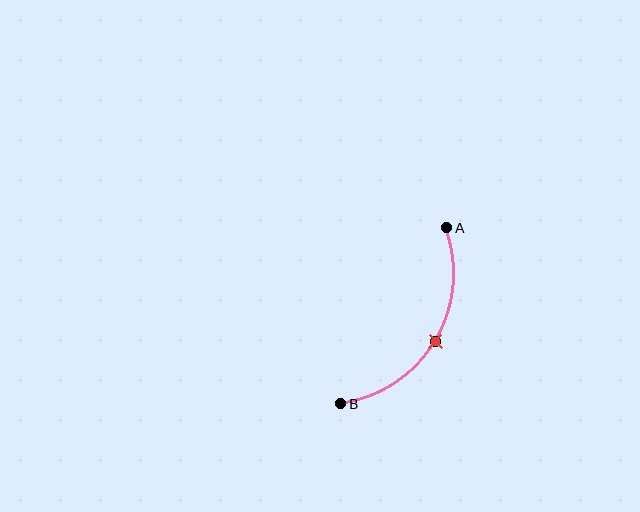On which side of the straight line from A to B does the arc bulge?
The arc bulges to the right of the straight line connecting A and B.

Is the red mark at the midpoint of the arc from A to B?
Yes. The red mark lies on the arc at equal arc-length from both A and B — it is the arc midpoint.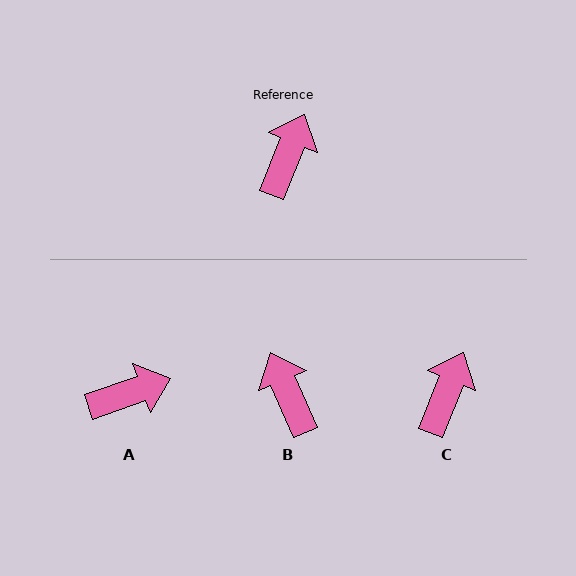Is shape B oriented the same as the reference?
No, it is off by about 45 degrees.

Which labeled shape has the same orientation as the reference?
C.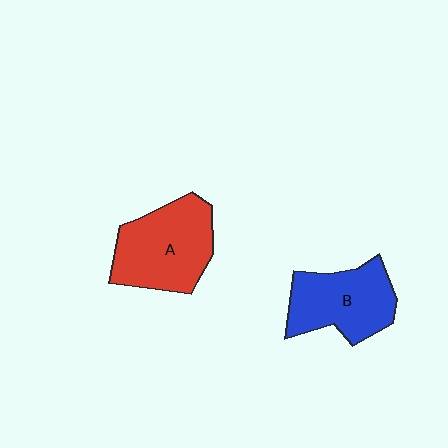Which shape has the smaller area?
Shape B (blue).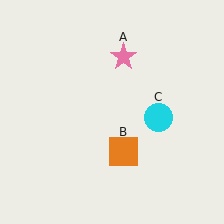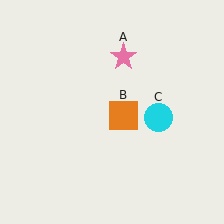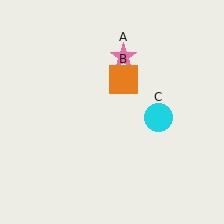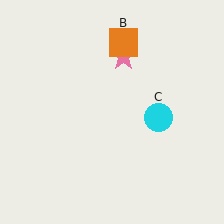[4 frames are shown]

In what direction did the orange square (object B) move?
The orange square (object B) moved up.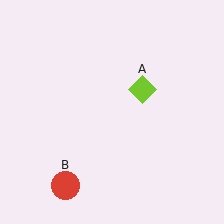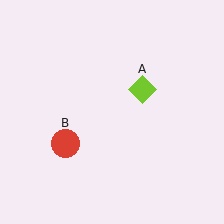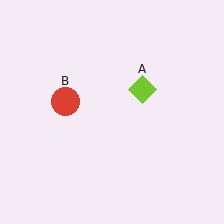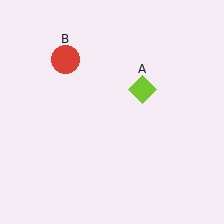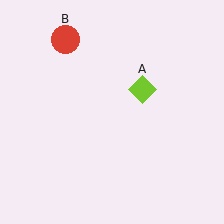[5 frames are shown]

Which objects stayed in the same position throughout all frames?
Lime diamond (object A) remained stationary.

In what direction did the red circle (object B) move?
The red circle (object B) moved up.